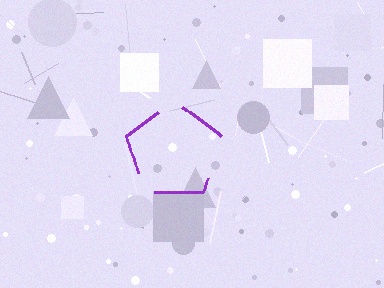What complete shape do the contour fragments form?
The contour fragments form a pentagon.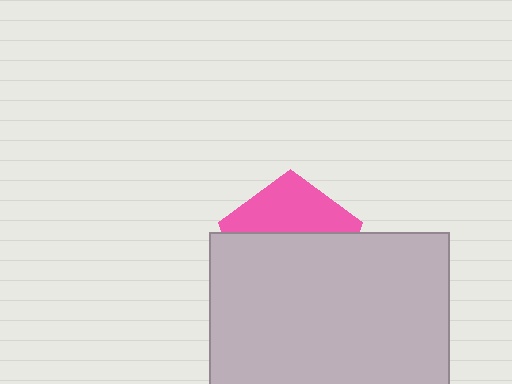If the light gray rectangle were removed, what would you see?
You would see the complete pink pentagon.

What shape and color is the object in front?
The object in front is a light gray rectangle.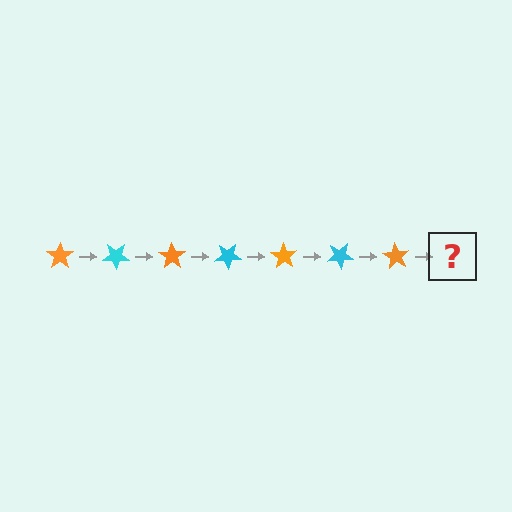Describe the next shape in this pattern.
It should be a cyan star, rotated 245 degrees from the start.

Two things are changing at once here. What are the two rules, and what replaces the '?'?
The two rules are that it rotates 35 degrees each step and the color cycles through orange and cyan. The '?' should be a cyan star, rotated 245 degrees from the start.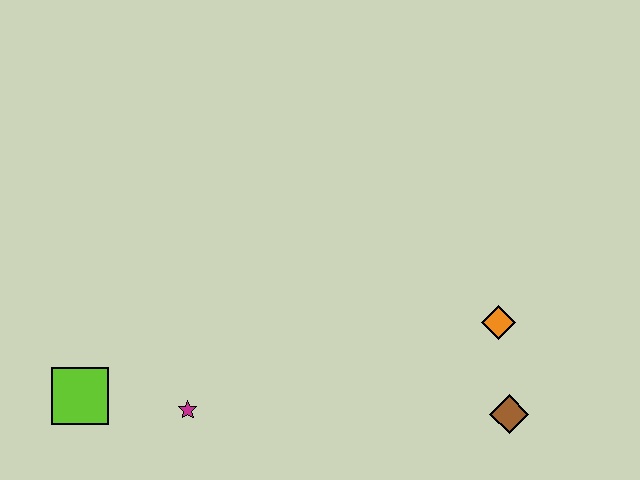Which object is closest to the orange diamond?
The brown diamond is closest to the orange diamond.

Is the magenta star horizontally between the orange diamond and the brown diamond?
No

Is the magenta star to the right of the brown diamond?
No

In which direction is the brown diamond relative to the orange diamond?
The brown diamond is below the orange diamond.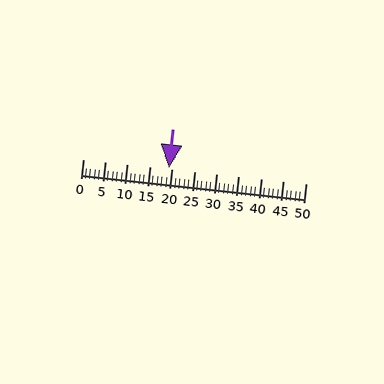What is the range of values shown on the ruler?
The ruler shows values from 0 to 50.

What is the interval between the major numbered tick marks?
The major tick marks are spaced 5 units apart.